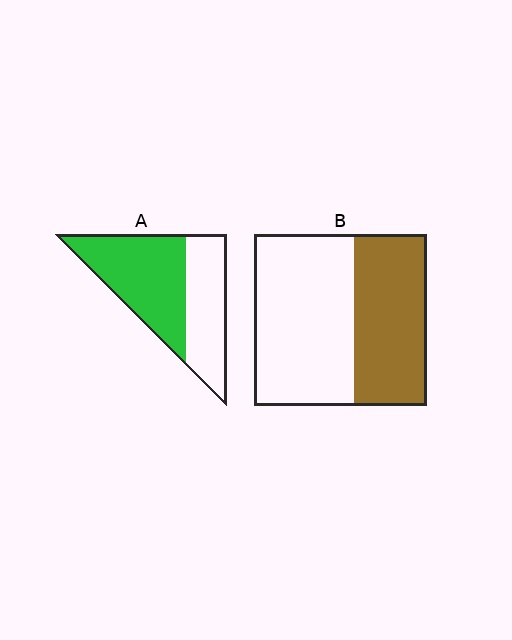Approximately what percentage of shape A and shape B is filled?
A is approximately 60% and B is approximately 40%.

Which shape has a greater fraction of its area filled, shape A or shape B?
Shape A.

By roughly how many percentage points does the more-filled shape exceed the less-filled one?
By roughly 15 percentage points (A over B).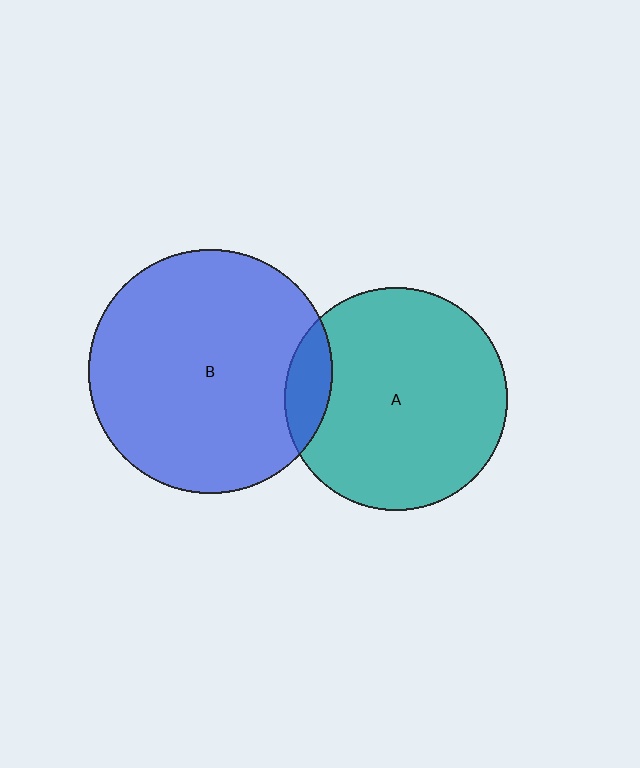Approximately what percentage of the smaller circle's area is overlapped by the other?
Approximately 10%.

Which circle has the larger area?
Circle B (blue).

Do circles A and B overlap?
Yes.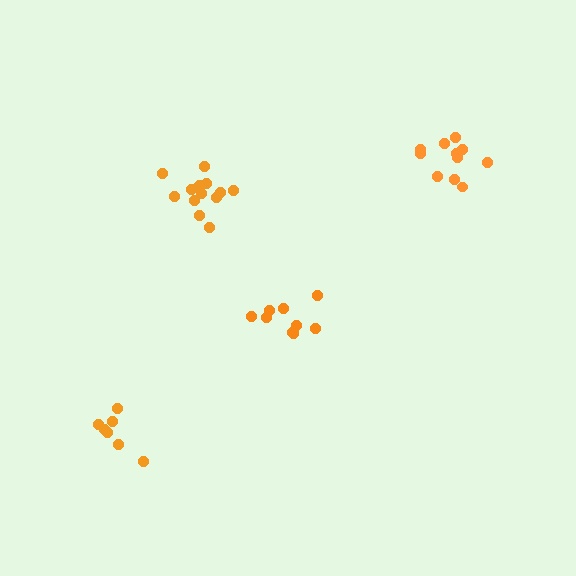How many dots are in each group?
Group 1: 9 dots, Group 2: 13 dots, Group 3: 11 dots, Group 4: 7 dots (40 total).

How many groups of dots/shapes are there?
There are 4 groups.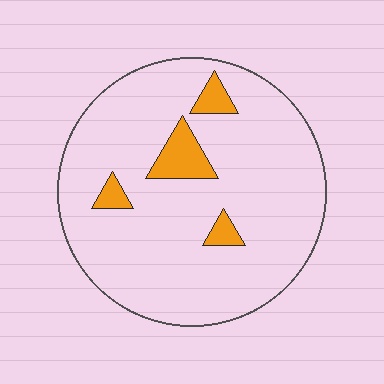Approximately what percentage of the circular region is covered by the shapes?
Approximately 10%.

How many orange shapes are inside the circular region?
4.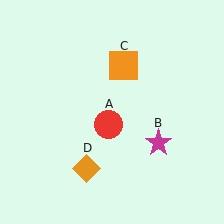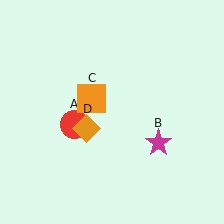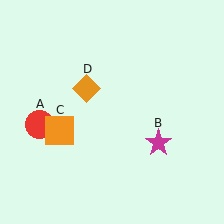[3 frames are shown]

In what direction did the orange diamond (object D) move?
The orange diamond (object D) moved up.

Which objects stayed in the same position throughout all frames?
Magenta star (object B) remained stationary.